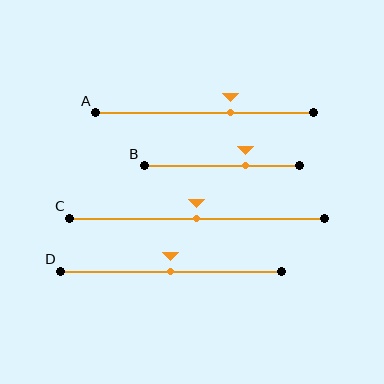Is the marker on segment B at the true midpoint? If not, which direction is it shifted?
No, the marker on segment B is shifted to the right by about 16% of the segment length.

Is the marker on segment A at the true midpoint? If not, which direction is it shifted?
No, the marker on segment A is shifted to the right by about 12% of the segment length.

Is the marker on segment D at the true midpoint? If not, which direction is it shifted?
Yes, the marker on segment D is at the true midpoint.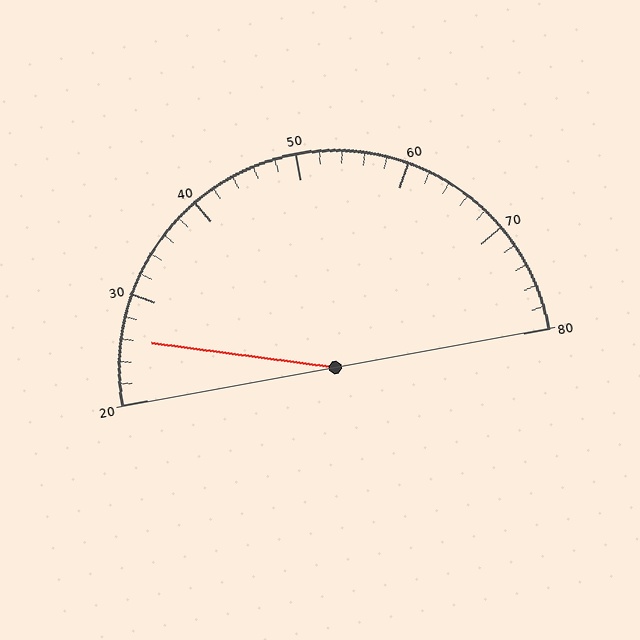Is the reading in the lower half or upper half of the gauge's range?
The reading is in the lower half of the range (20 to 80).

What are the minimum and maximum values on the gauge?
The gauge ranges from 20 to 80.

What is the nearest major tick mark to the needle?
The nearest major tick mark is 30.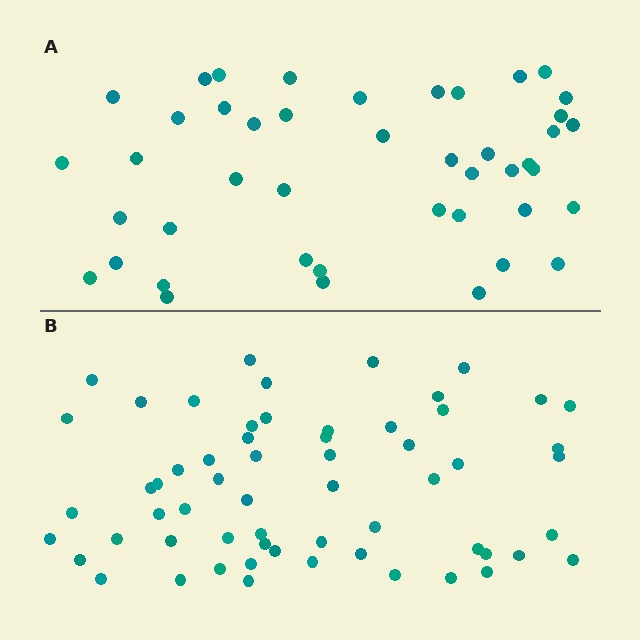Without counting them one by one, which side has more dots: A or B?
Region B (the bottom region) has more dots.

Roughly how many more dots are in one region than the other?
Region B has approximately 15 more dots than region A.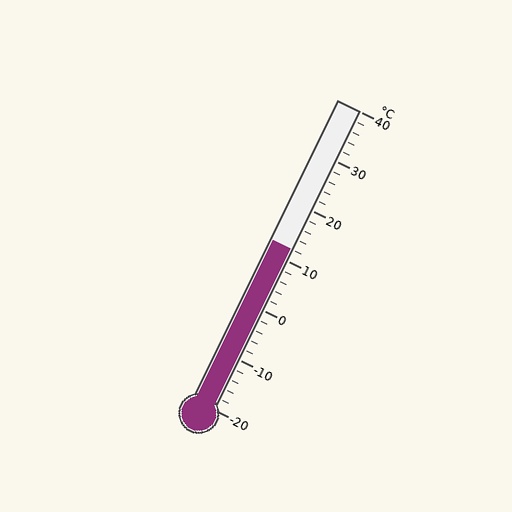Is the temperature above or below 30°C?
The temperature is below 30°C.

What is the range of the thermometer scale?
The thermometer scale ranges from -20°C to 40°C.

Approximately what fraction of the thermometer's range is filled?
The thermometer is filled to approximately 55% of its range.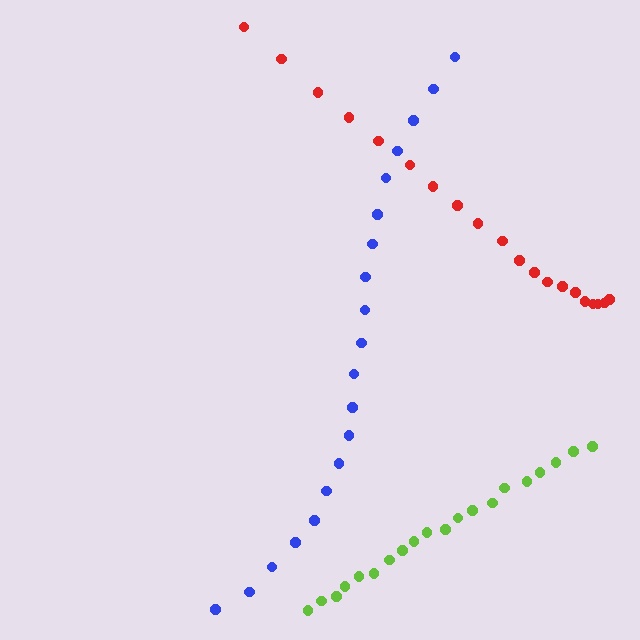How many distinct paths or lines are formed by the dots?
There are 3 distinct paths.